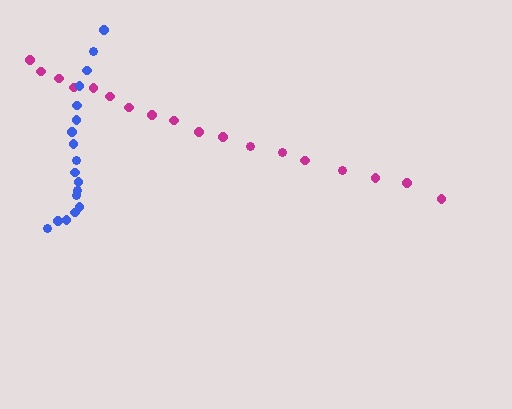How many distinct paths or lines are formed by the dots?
There are 2 distinct paths.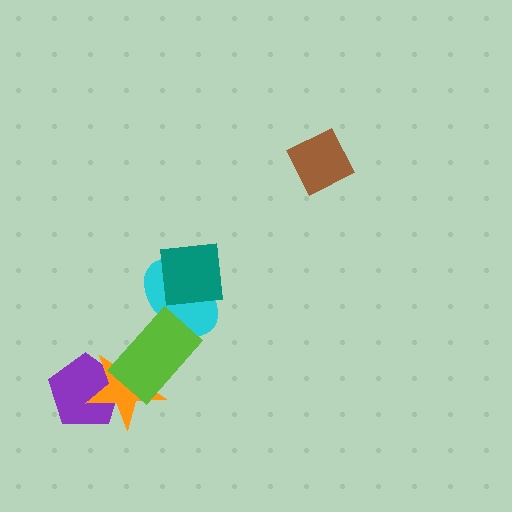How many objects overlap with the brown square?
0 objects overlap with the brown square.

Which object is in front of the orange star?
The lime rectangle is in front of the orange star.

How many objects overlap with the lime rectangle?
2 objects overlap with the lime rectangle.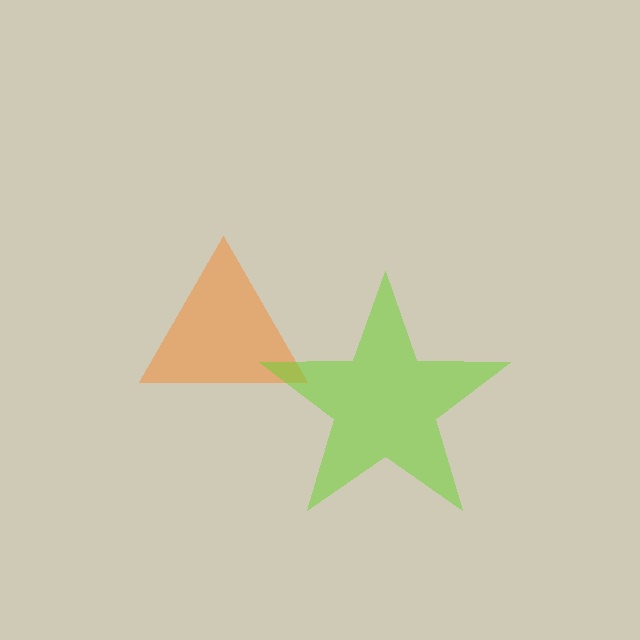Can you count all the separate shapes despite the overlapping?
Yes, there are 2 separate shapes.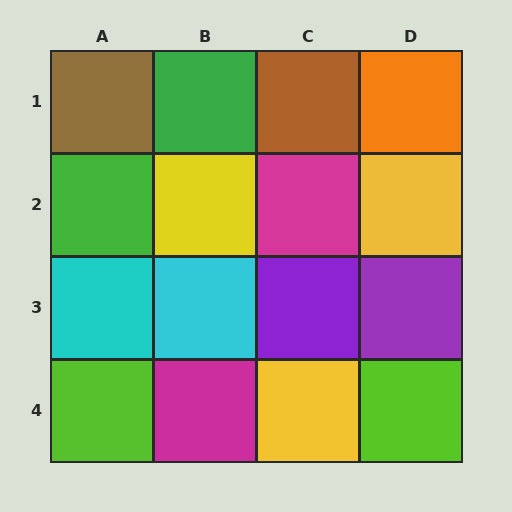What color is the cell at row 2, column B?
Yellow.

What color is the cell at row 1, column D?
Orange.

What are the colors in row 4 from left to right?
Lime, magenta, yellow, lime.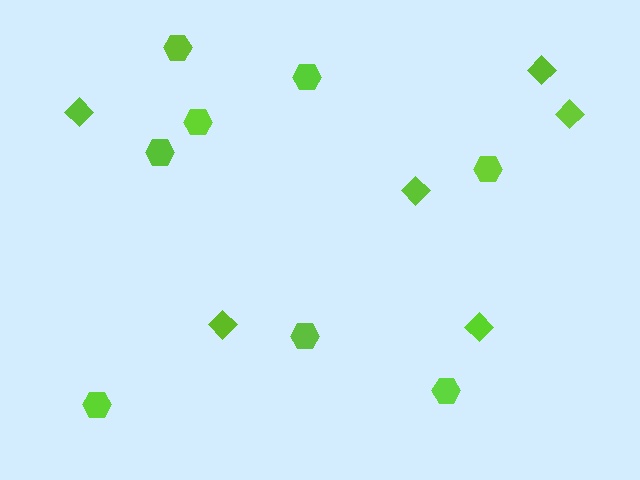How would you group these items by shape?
There are 2 groups: one group of diamonds (6) and one group of hexagons (8).